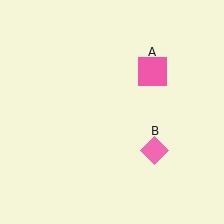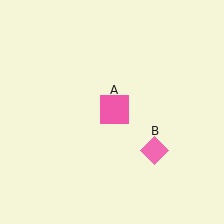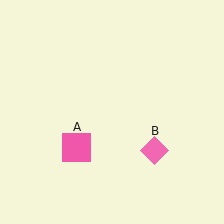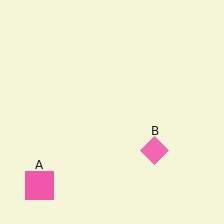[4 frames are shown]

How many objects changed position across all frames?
1 object changed position: pink square (object A).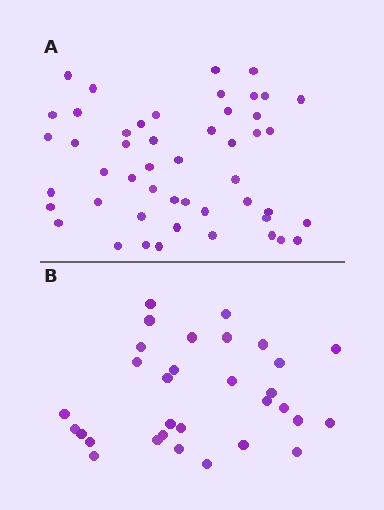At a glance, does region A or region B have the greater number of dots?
Region A (the top region) has more dots.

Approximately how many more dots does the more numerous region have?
Region A has approximately 20 more dots than region B.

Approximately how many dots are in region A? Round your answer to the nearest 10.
About 50 dots. (The exact count is 49, which rounds to 50.)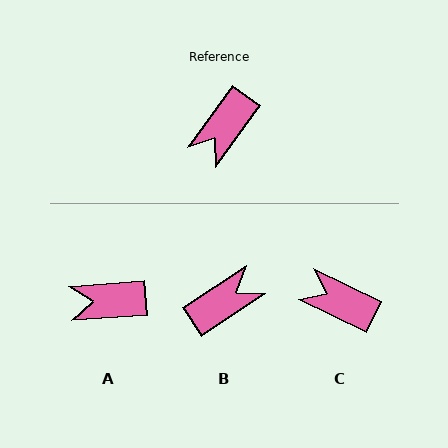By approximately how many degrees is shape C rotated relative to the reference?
Approximately 80 degrees clockwise.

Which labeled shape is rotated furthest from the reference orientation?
B, about 160 degrees away.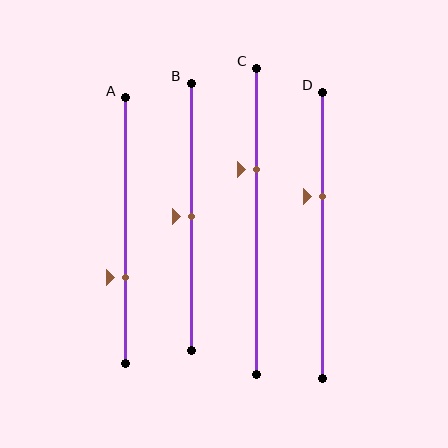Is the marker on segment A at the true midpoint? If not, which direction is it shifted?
No, the marker on segment A is shifted downward by about 18% of the segment length.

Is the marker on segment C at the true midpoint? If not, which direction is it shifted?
No, the marker on segment C is shifted upward by about 17% of the segment length.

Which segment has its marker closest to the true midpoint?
Segment B has its marker closest to the true midpoint.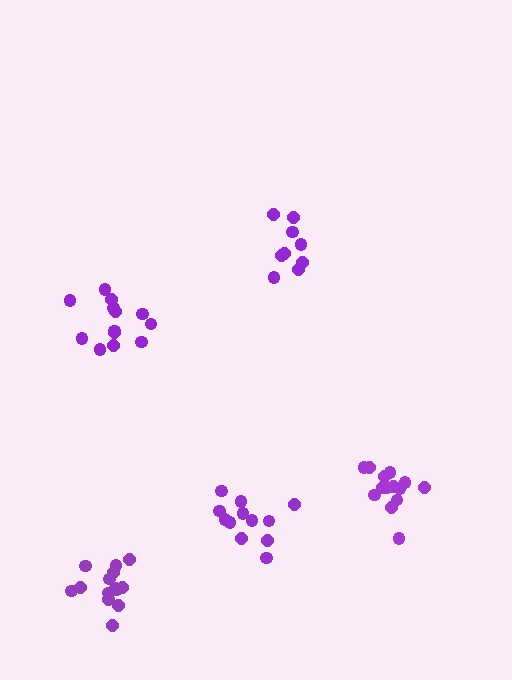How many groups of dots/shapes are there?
There are 5 groups.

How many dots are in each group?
Group 1: 14 dots, Group 2: 12 dots, Group 3: 13 dots, Group 4: 14 dots, Group 5: 9 dots (62 total).